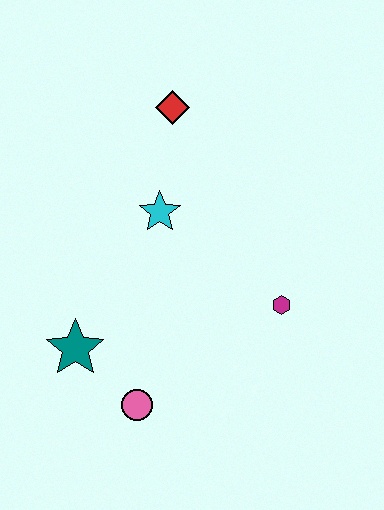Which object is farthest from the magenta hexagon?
The red diamond is farthest from the magenta hexagon.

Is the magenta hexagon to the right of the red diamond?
Yes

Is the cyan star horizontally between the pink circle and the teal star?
No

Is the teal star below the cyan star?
Yes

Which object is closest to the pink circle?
The teal star is closest to the pink circle.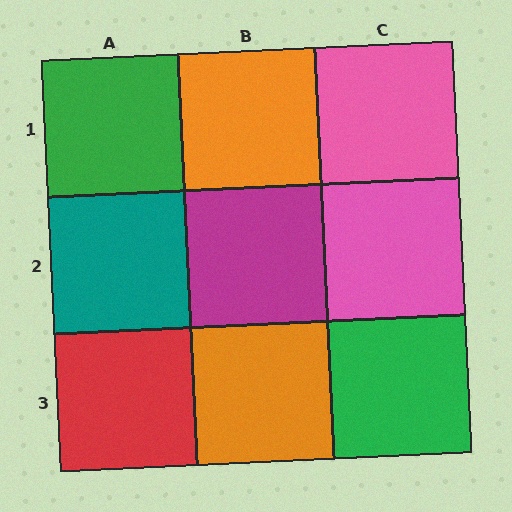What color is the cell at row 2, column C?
Pink.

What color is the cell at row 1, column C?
Pink.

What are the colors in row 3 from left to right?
Red, orange, green.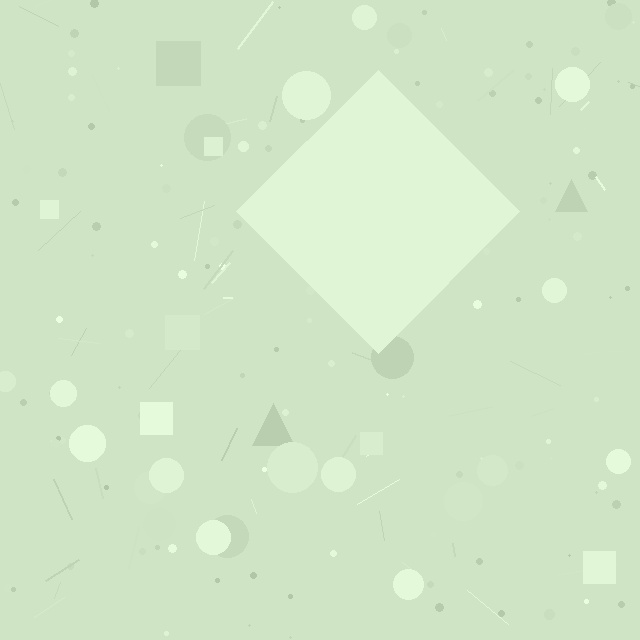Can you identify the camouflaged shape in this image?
The camouflaged shape is a diamond.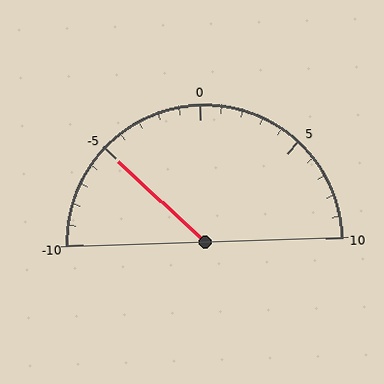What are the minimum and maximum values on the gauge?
The gauge ranges from -10 to 10.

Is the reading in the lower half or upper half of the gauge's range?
The reading is in the lower half of the range (-10 to 10).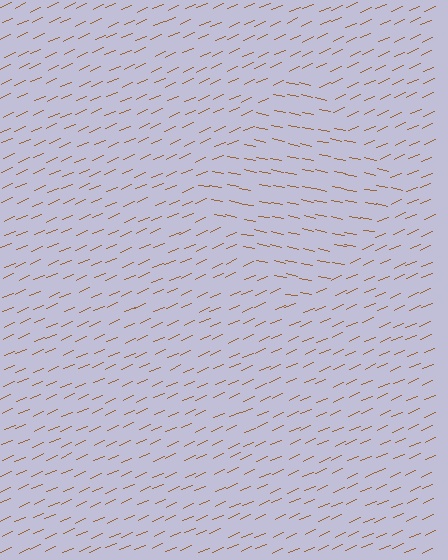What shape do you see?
I see a diamond.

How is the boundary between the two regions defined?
The boundary is defined purely by a change in line orientation (approximately 35 degrees difference). All lines are the same color and thickness.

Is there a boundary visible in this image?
Yes, there is a texture boundary formed by a change in line orientation.